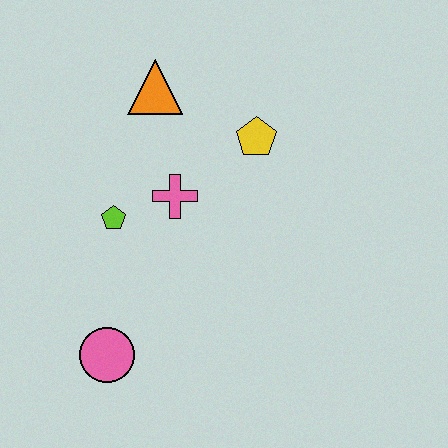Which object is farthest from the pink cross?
The pink circle is farthest from the pink cross.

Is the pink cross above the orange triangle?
No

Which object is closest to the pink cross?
The lime pentagon is closest to the pink cross.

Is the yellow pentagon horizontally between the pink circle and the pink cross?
No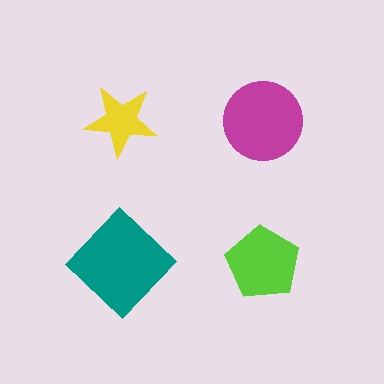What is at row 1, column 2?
A magenta circle.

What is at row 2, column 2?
A lime pentagon.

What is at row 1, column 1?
A yellow star.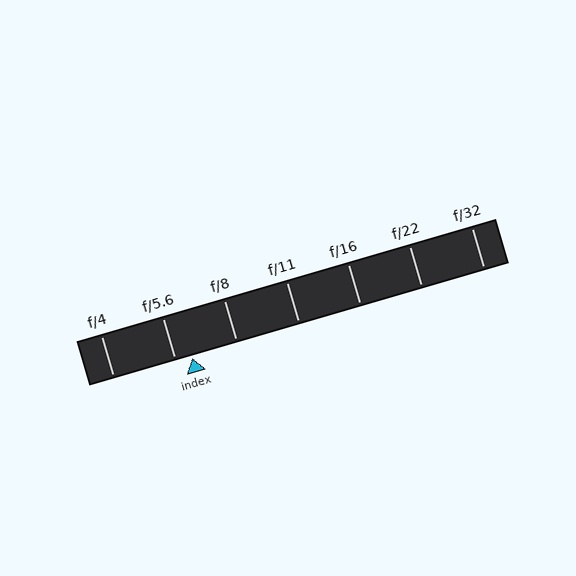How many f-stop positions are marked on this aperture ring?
There are 7 f-stop positions marked.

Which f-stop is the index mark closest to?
The index mark is closest to f/5.6.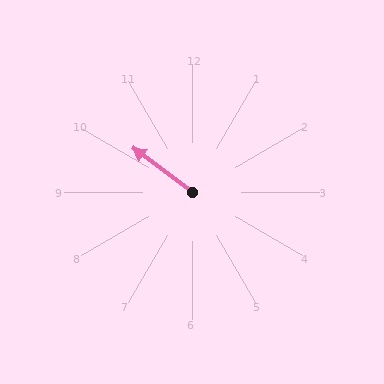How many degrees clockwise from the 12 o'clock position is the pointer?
Approximately 307 degrees.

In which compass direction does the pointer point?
Northwest.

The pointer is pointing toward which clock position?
Roughly 10 o'clock.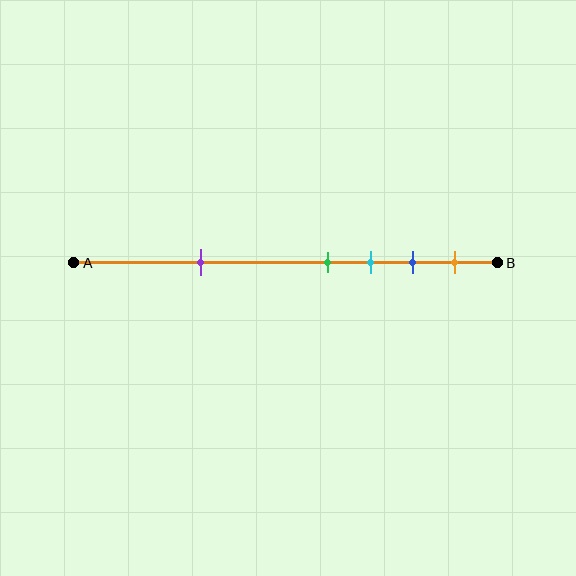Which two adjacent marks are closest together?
The green and cyan marks are the closest adjacent pair.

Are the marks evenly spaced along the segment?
No, the marks are not evenly spaced.